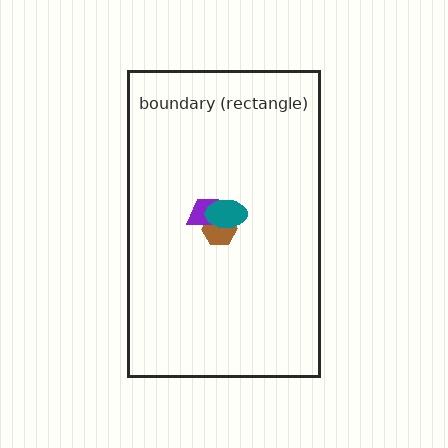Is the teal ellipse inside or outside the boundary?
Inside.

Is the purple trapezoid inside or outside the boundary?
Inside.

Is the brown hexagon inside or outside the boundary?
Inside.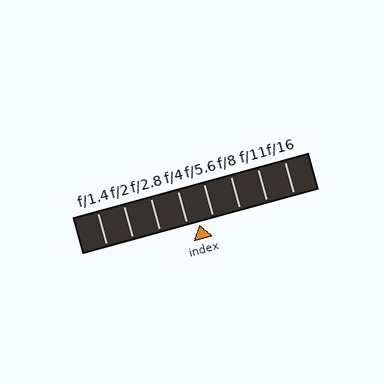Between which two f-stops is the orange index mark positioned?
The index mark is between f/4 and f/5.6.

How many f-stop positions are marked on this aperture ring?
There are 8 f-stop positions marked.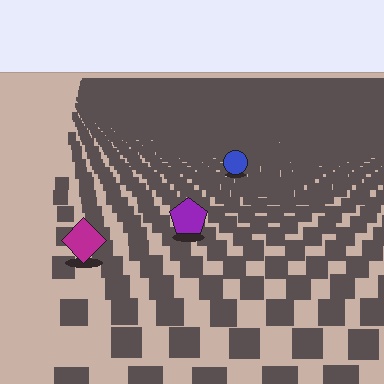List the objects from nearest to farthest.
From nearest to farthest: the magenta diamond, the purple pentagon, the blue circle.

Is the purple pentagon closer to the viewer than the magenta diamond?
No. The magenta diamond is closer — you can tell from the texture gradient: the ground texture is coarser near it.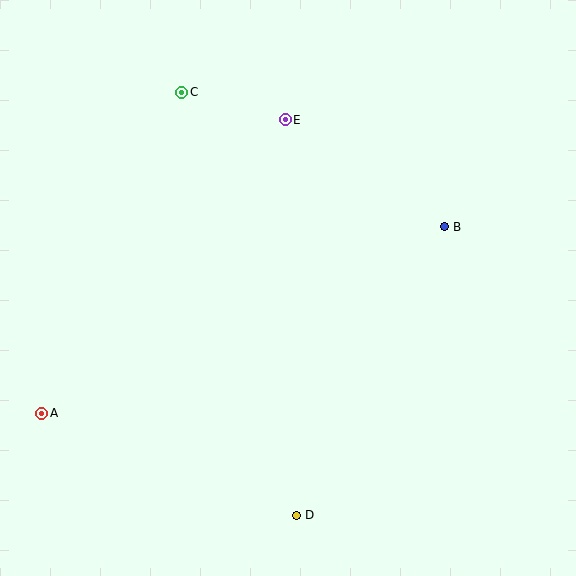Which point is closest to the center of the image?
Point E at (285, 120) is closest to the center.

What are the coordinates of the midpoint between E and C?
The midpoint between E and C is at (234, 106).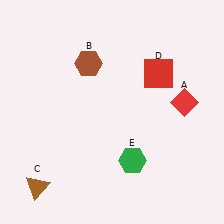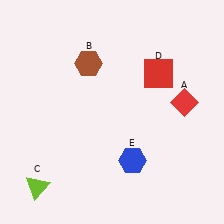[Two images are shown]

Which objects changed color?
C changed from brown to lime. E changed from green to blue.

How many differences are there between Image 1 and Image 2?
There are 2 differences between the two images.